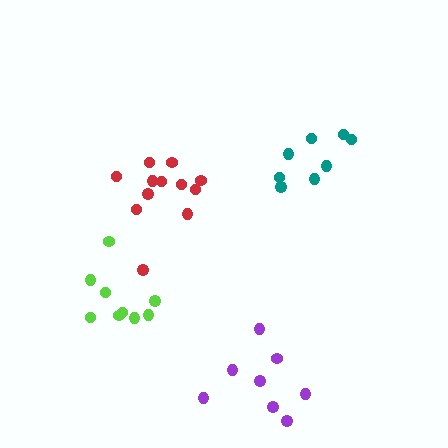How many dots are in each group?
Group 1: 8 dots, Group 2: 9 dots, Group 3: 8 dots, Group 4: 12 dots (37 total).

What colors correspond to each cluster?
The clusters are colored: teal, lime, purple, red.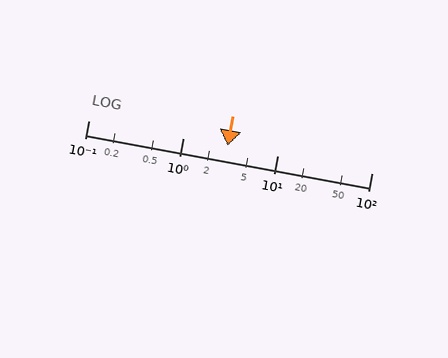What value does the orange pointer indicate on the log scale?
The pointer indicates approximately 3.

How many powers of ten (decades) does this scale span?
The scale spans 3 decades, from 0.1 to 100.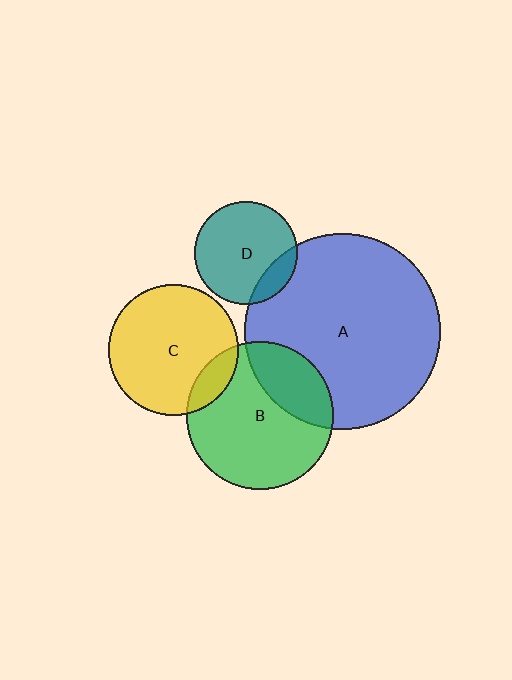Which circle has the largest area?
Circle A (blue).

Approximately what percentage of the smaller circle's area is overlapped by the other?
Approximately 25%.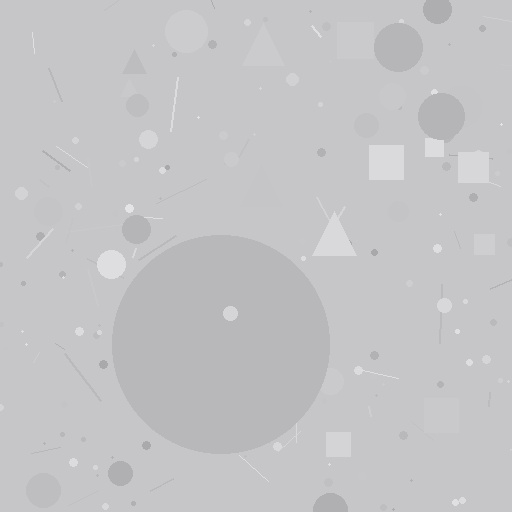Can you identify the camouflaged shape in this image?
The camouflaged shape is a circle.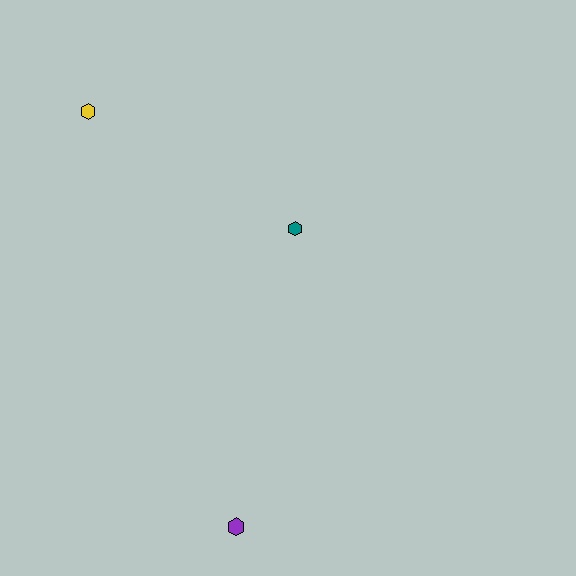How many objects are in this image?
There are 3 objects.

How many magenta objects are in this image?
There are no magenta objects.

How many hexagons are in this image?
There are 3 hexagons.